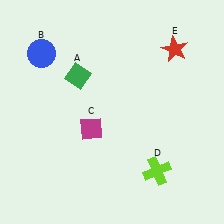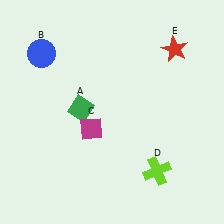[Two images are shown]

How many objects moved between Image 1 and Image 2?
1 object moved between the two images.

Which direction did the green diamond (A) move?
The green diamond (A) moved down.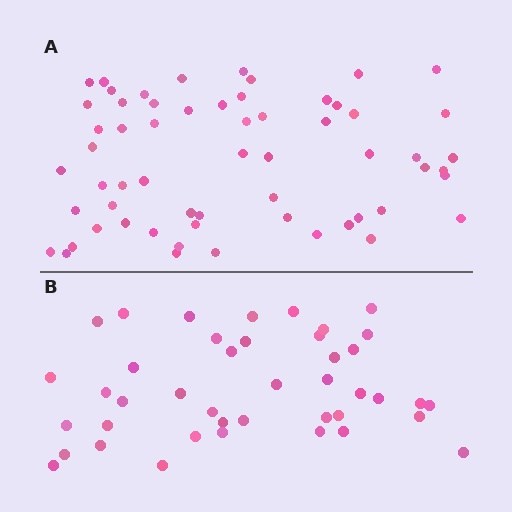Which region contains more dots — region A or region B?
Region A (the top region) has more dots.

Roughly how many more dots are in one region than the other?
Region A has approximately 20 more dots than region B.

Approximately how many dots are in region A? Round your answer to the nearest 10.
About 60 dots.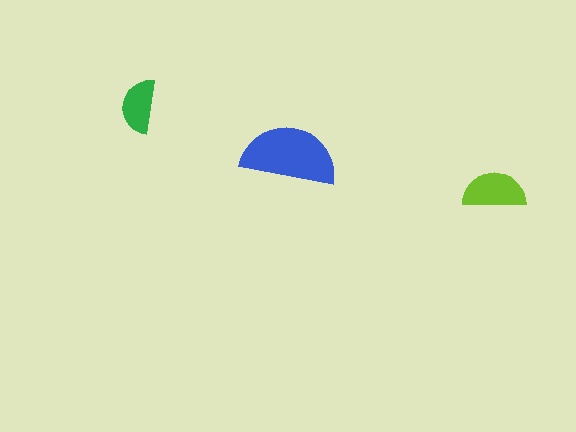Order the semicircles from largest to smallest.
the blue one, the lime one, the green one.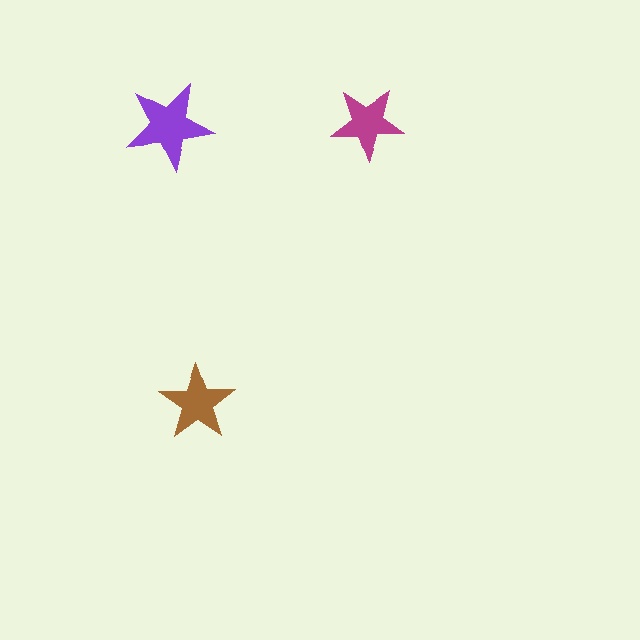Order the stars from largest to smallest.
the purple one, the brown one, the magenta one.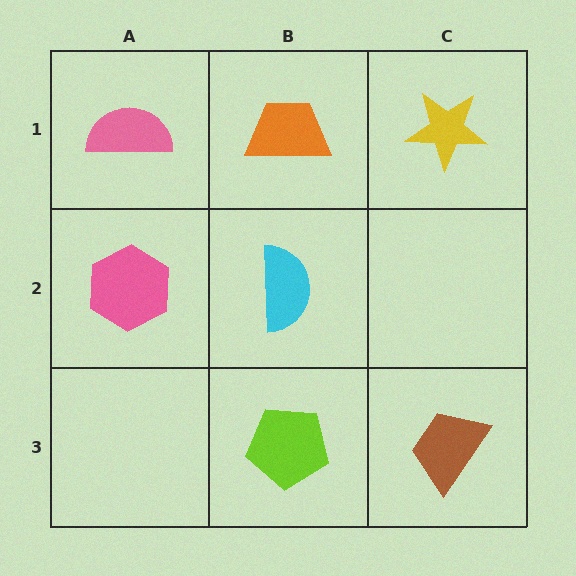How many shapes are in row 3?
2 shapes.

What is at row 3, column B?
A lime pentagon.